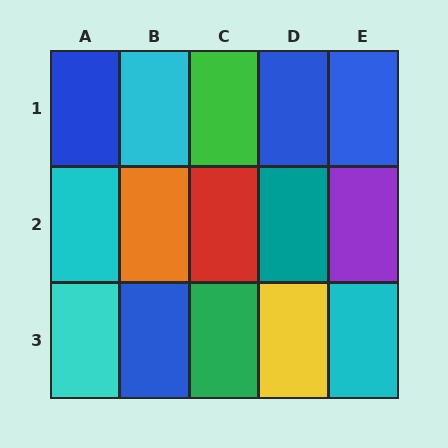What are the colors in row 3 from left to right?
Cyan, blue, green, yellow, cyan.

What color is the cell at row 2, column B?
Orange.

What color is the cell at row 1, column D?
Blue.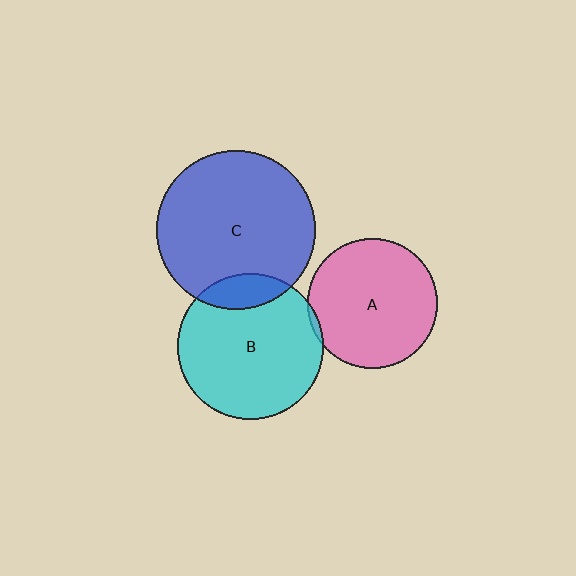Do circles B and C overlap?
Yes.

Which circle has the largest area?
Circle C (blue).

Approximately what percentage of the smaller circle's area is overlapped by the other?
Approximately 15%.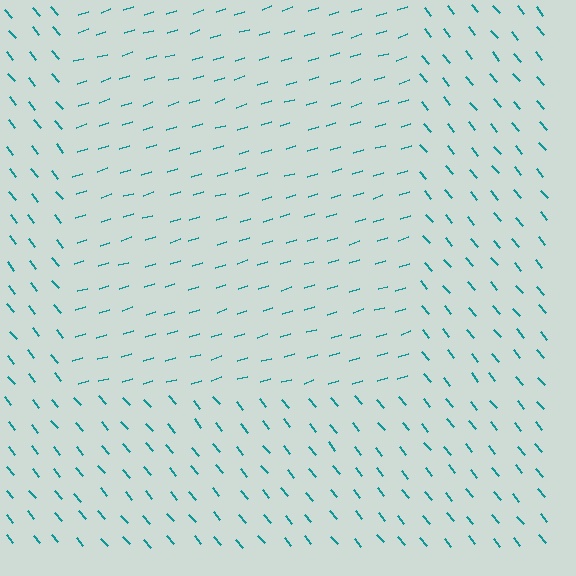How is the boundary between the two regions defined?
The boundary is defined purely by a change in line orientation (approximately 67 degrees difference). All lines are the same color and thickness.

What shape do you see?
I see a rectangle.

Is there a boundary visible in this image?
Yes, there is a texture boundary formed by a change in line orientation.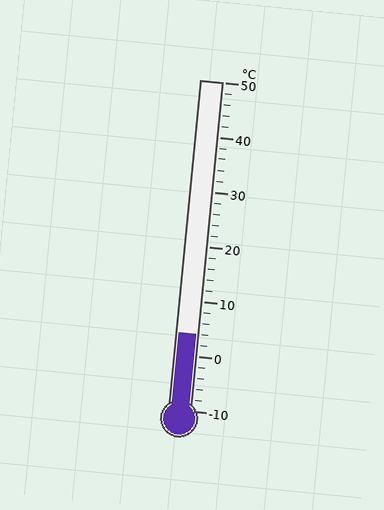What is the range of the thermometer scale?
The thermometer scale ranges from -10°C to 50°C.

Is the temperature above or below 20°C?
The temperature is below 20°C.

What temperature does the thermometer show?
The thermometer shows approximately 4°C.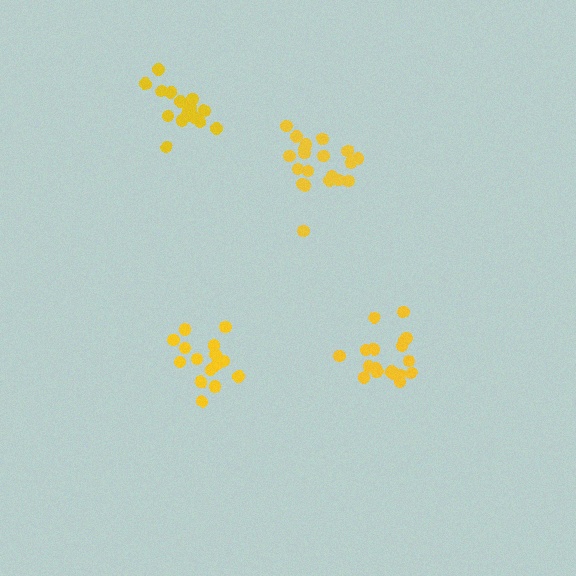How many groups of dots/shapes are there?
There are 4 groups.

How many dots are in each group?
Group 1: 20 dots, Group 2: 15 dots, Group 3: 18 dots, Group 4: 18 dots (71 total).